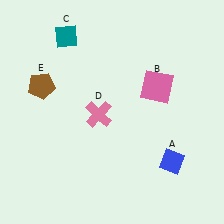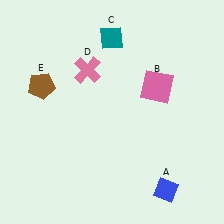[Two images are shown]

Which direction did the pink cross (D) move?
The pink cross (D) moved up.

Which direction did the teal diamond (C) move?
The teal diamond (C) moved right.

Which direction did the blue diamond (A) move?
The blue diamond (A) moved down.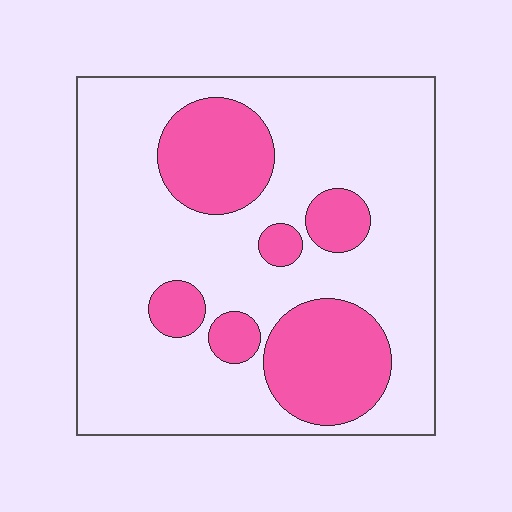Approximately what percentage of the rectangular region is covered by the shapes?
Approximately 25%.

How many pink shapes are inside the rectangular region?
6.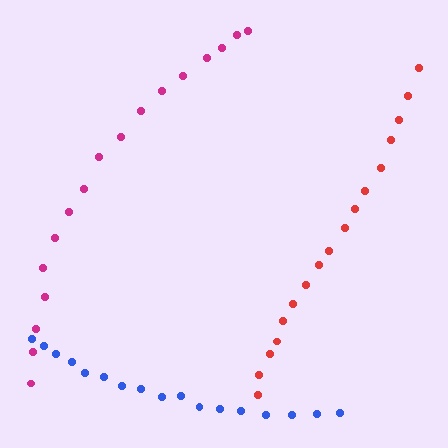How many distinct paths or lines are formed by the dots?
There are 3 distinct paths.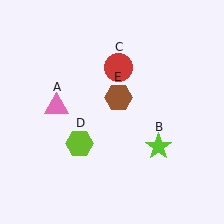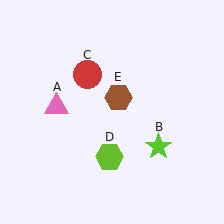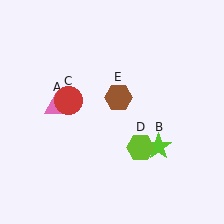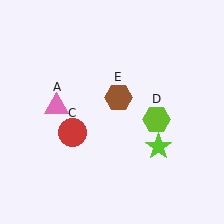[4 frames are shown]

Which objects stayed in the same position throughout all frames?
Pink triangle (object A) and lime star (object B) and brown hexagon (object E) remained stationary.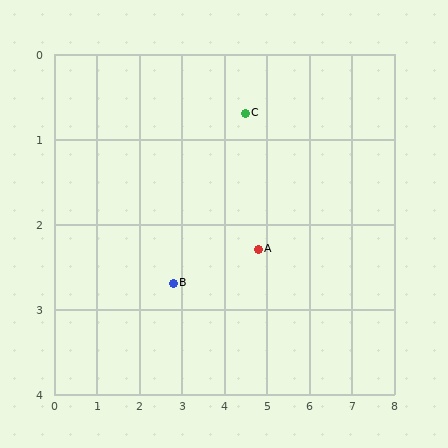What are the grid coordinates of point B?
Point B is at approximately (2.8, 2.7).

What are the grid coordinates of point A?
Point A is at approximately (4.8, 2.3).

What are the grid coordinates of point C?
Point C is at approximately (4.5, 0.7).